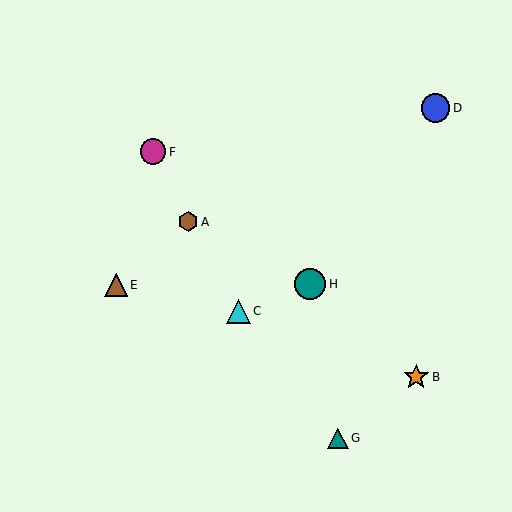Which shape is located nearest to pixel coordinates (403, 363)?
The orange star (labeled B) at (416, 377) is nearest to that location.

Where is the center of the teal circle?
The center of the teal circle is at (310, 284).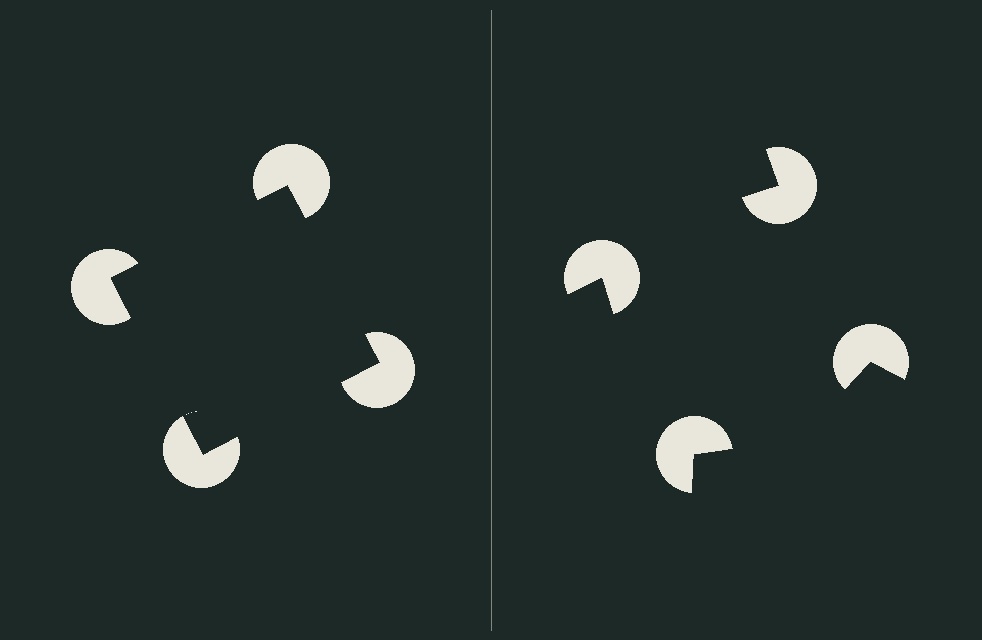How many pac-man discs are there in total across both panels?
8 — 4 on each side.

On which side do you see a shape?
An illusory square appears on the left side. On the right side the wedge cuts are rotated, so no coherent shape forms.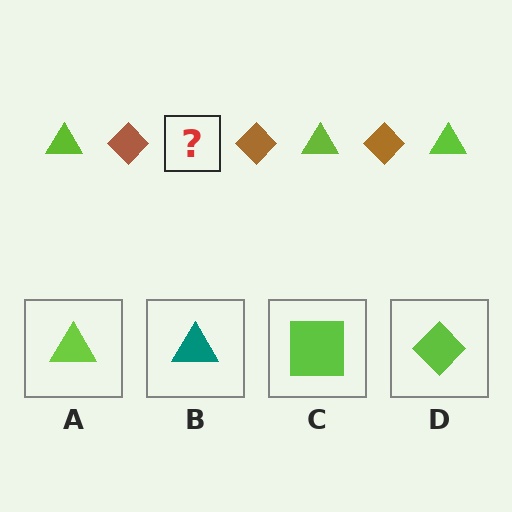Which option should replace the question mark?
Option A.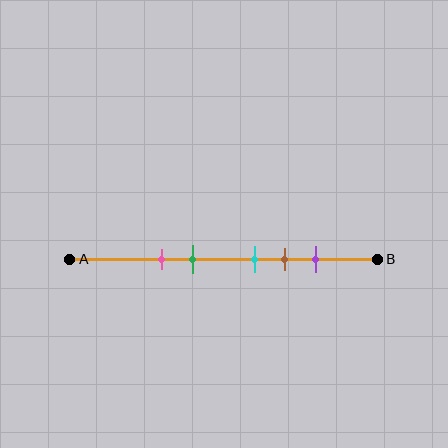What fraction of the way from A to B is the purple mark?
The purple mark is approximately 80% (0.8) of the way from A to B.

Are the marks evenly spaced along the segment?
No, the marks are not evenly spaced.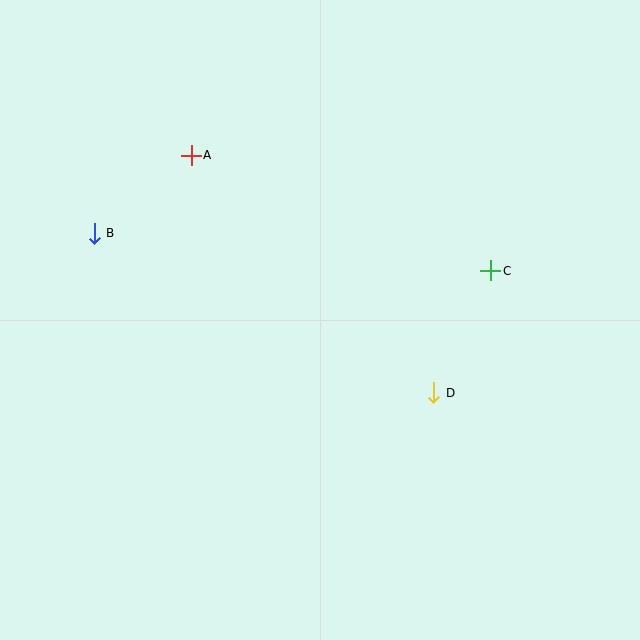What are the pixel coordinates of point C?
Point C is at (491, 271).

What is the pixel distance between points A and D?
The distance between A and D is 340 pixels.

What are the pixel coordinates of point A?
Point A is at (191, 155).